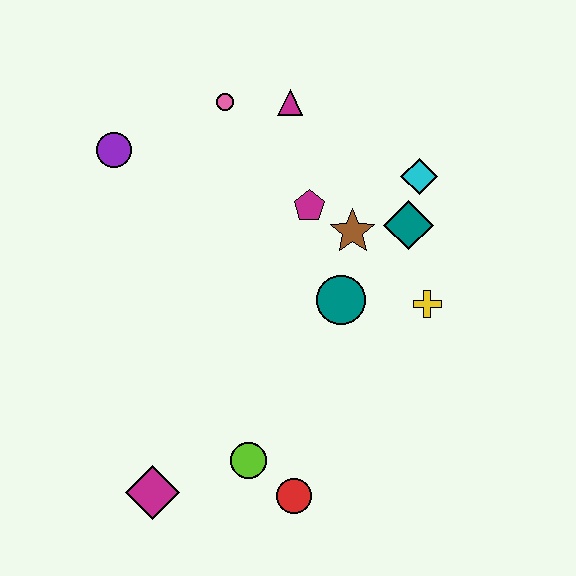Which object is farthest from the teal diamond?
The magenta diamond is farthest from the teal diamond.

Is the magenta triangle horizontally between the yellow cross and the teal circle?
No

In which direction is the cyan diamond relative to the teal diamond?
The cyan diamond is above the teal diamond.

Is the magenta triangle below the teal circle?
No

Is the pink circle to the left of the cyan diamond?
Yes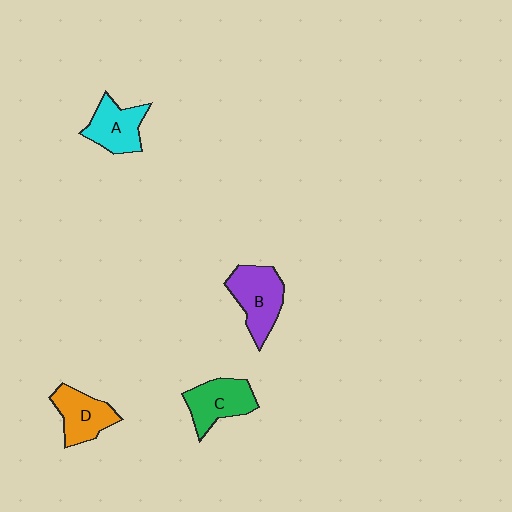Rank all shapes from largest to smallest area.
From largest to smallest: B (purple), C (green), D (orange), A (cyan).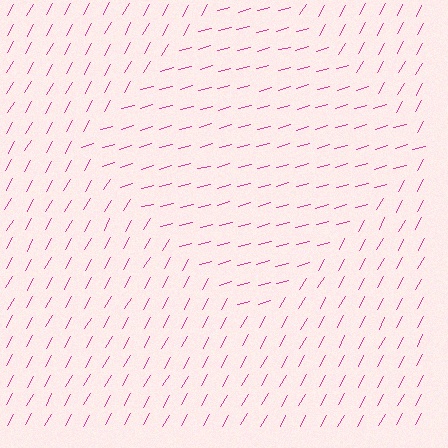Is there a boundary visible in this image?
Yes, there is a texture boundary formed by a change in line orientation.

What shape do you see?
I see a diamond.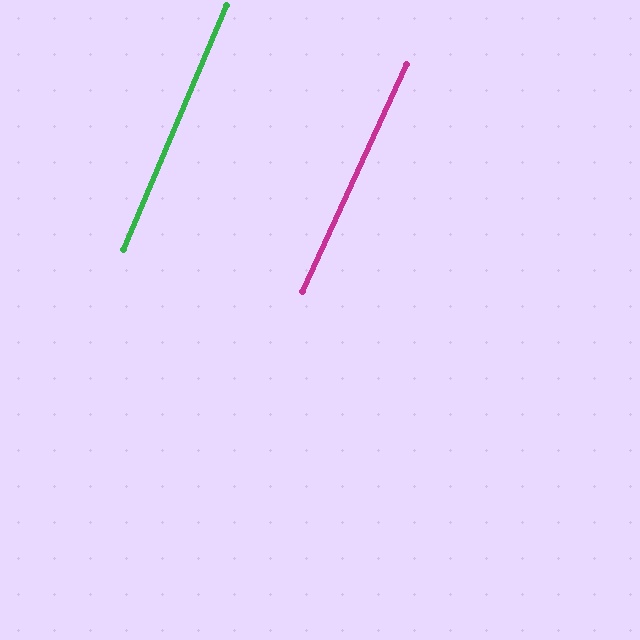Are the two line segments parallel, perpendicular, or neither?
Parallel — their directions differ by only 1.4°.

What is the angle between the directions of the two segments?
Approximately 1 degree.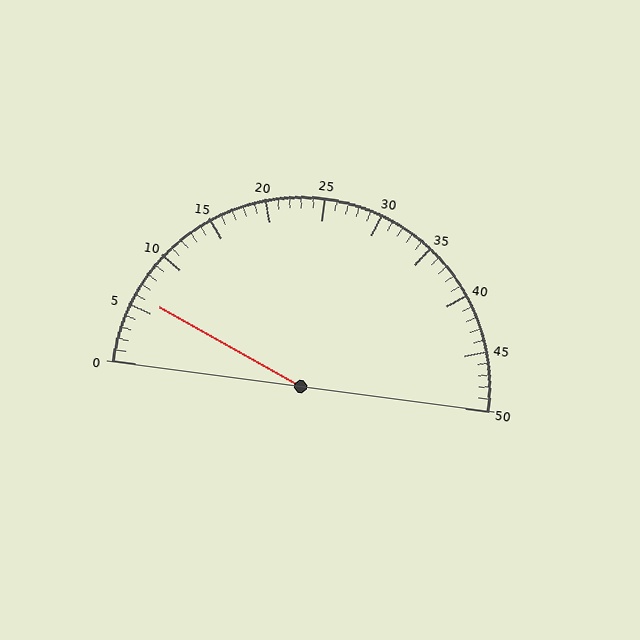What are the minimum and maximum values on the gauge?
The gauge ranges from 0 to 50.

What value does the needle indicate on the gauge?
The needle indicates approximately 6.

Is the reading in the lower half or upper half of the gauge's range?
The reading is in the lower half of the range (0 to 50).